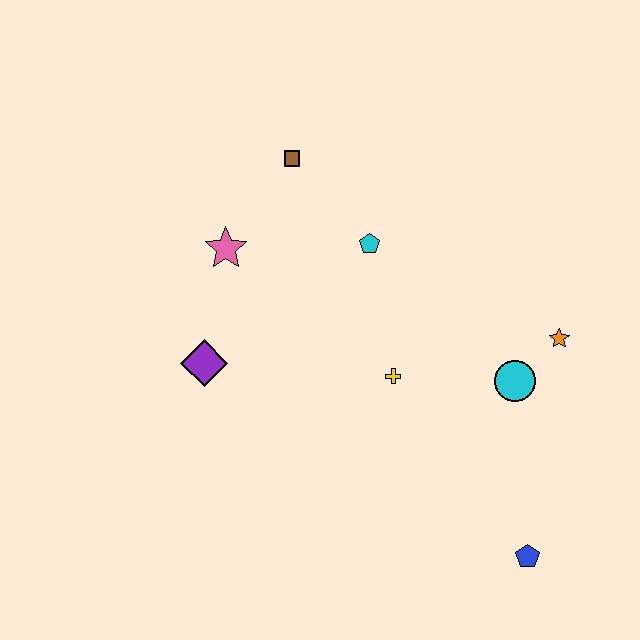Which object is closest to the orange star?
The cyan circle is closest to the orange star.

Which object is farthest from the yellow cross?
The brown square is farthest from the yellow cross.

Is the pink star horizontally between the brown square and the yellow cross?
No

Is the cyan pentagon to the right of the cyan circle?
No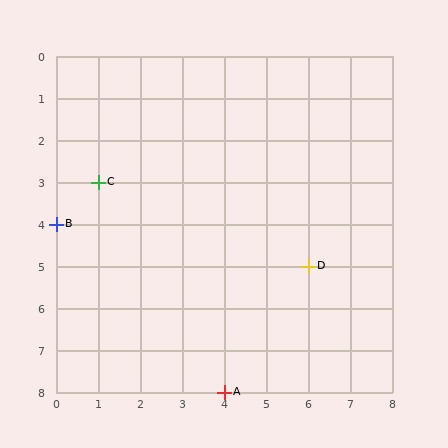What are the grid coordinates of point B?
Point B is at grid coordinates (0, 4).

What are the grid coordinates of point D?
Point D is at grid coordinates (6, 5).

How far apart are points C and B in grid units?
Points C and B are 1 column and 1 row apart (about 1.4 grid units diagonally).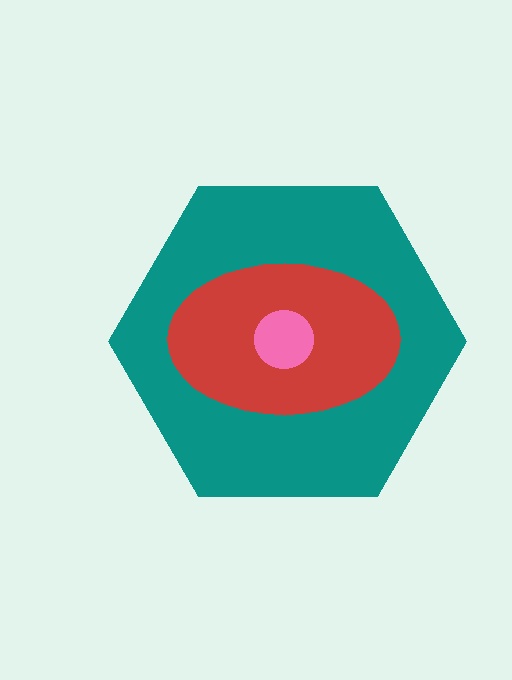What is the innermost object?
The pink circle.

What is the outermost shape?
The teal hexagon.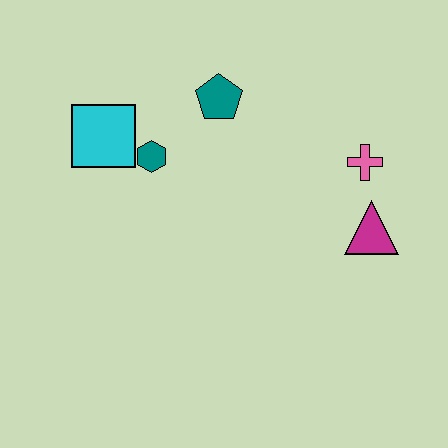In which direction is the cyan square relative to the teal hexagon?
The cyan square is to the left of the teal hexagon.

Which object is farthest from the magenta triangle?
The cyan square is farthest from the magenta triangle.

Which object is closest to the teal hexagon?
The cyan square is closest to the teal hexagon.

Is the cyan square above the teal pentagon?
No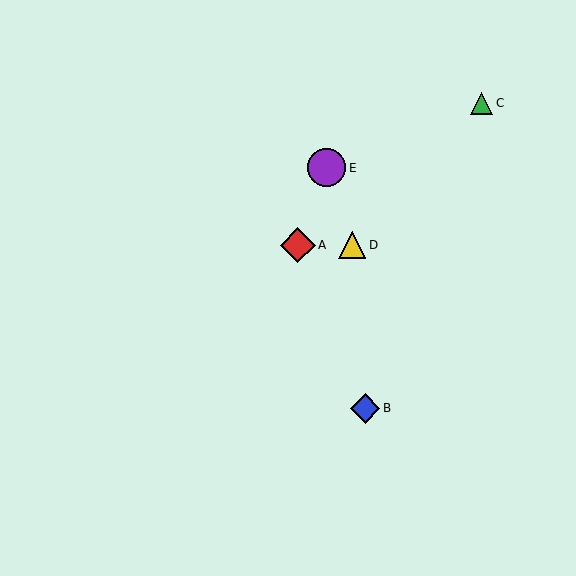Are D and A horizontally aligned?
Yes, both are at y≈245.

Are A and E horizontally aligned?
No, A is at y≈245 and E is at y≈168.